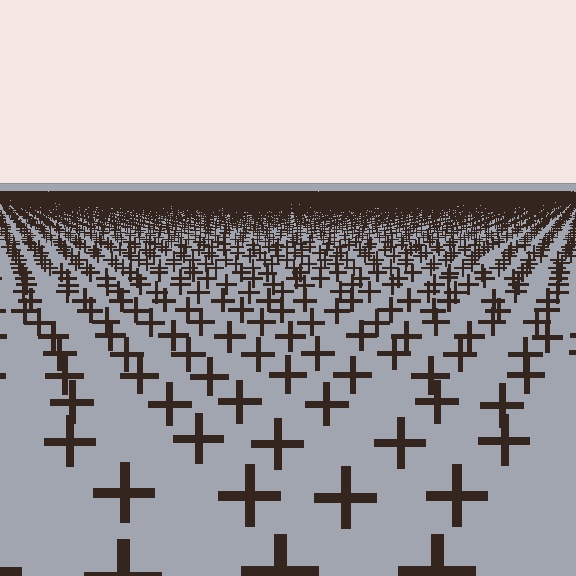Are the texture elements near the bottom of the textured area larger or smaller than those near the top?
Larger. Near the bottom, elements are closer to the viewer and appear at a bigger on-screen size.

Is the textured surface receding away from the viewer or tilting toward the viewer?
The surface is receding away from the viewer. Texture elements get smaller and denser toward the top.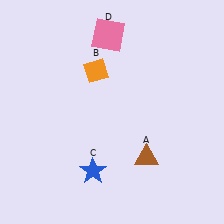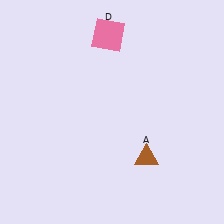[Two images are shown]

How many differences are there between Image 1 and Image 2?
There are 2 differences between the two images.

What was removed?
The blue star (C), the orange diamond (B) were removed in Image 2.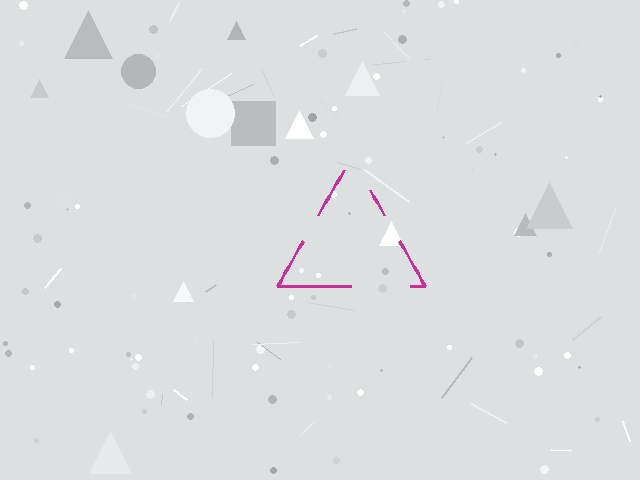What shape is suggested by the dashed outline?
The dashed outline suggests a triangle.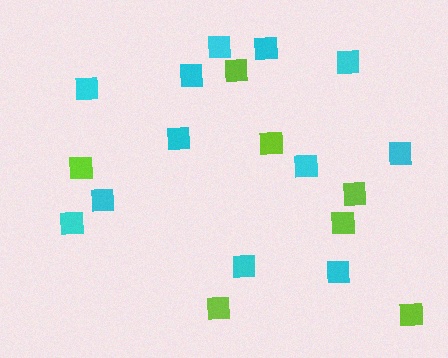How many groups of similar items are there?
There are 2 groups: one group of lime squares (7) and one group of cyan squares (12).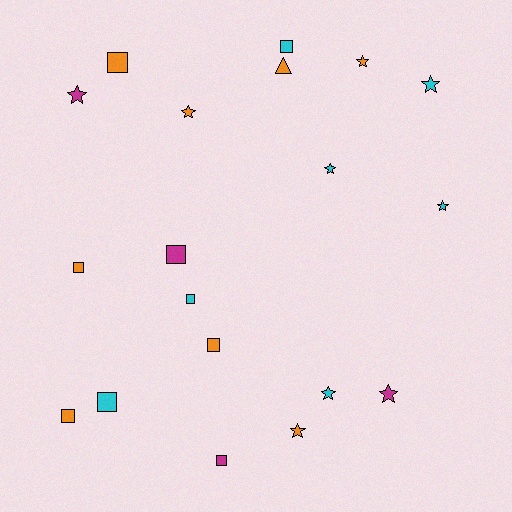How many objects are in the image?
There are 19 objects.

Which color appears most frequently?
Orange, with 8 objects.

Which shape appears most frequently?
Star, with 9 objects.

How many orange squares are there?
There are 4 orange squares.